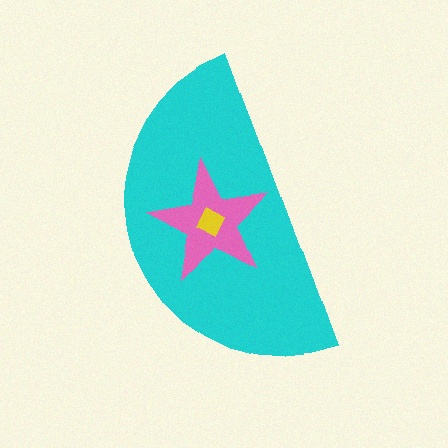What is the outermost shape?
The cyan semicircle.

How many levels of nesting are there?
3.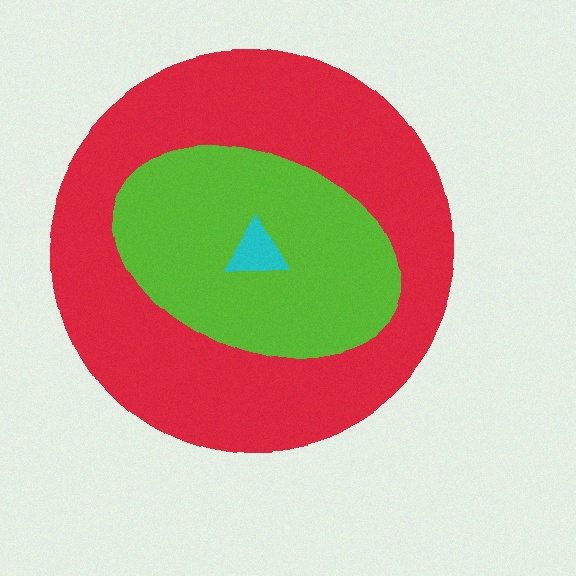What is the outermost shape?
The red circle.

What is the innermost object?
The cyan triangle.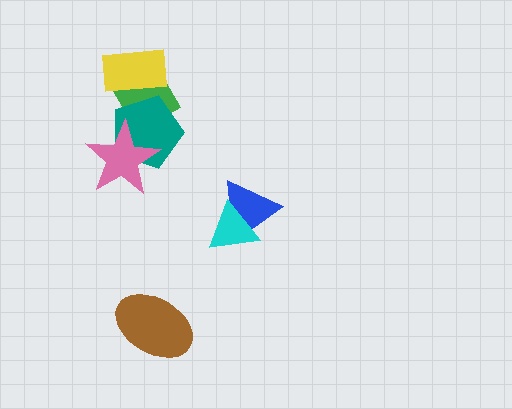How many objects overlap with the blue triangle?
1 object overlaps with the blue triangle.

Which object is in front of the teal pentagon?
The pink star is in front of the teal pentagon.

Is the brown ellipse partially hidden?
No, no other shape covers it.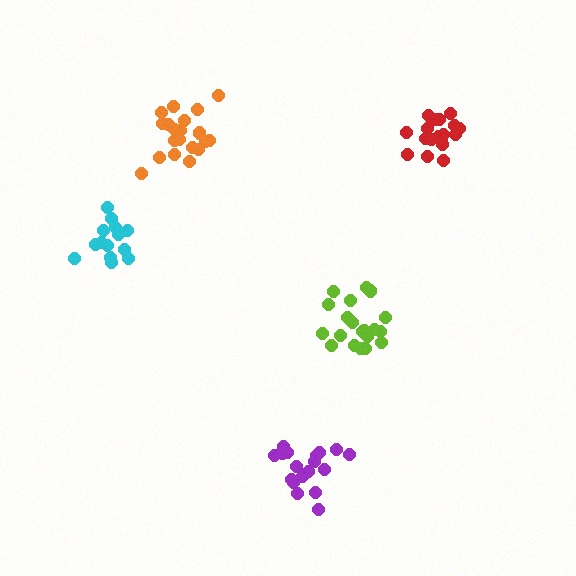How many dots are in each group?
Group 1: 20 dots, Group 2: 18 dots, Group 3: 18 dots, Group 4: 20 dots, Group 5: 15 dots (91 total).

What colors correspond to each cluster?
The clusters are colored: orange, red, purple, lime, cyan.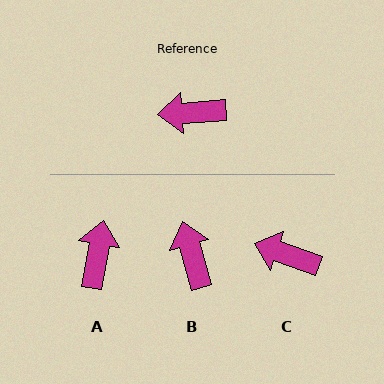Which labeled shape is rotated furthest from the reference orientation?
A, about 104 degrees away.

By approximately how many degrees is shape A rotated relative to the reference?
Approximately 104 degrees clockwise.